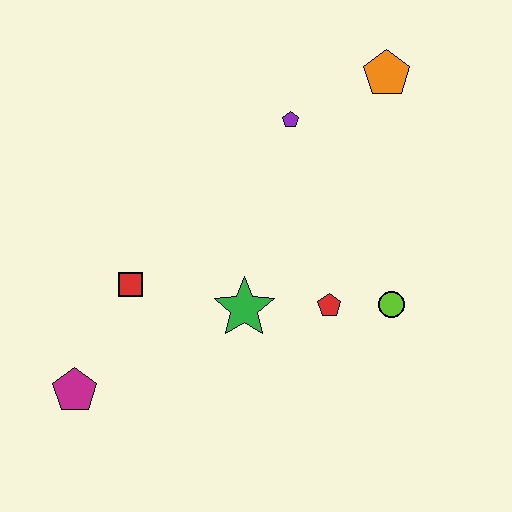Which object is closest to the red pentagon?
The lime circle is closest to the red pentagon.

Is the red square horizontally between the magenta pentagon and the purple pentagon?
Yes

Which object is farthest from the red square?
The orange pentagon is farthest from the red square.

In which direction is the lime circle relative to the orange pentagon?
The lime circle is below the orange pentagon.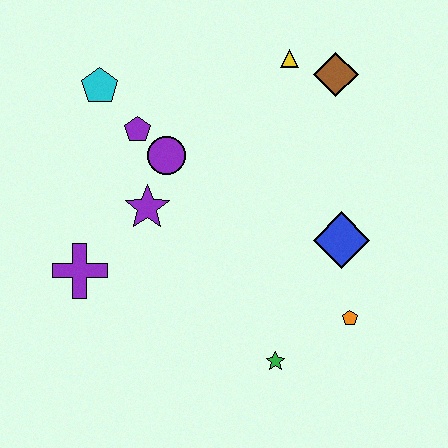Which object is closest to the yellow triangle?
The brown diamond is closest to the yellow triangle.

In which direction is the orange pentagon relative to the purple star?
The orange pentagon is to the right of the purple star.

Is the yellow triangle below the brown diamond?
No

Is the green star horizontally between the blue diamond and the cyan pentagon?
Yes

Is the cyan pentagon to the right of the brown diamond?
No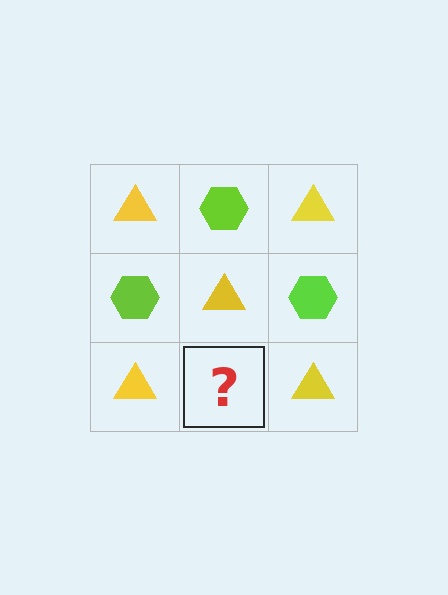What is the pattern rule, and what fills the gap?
The rule is that it alternates yellow triangle and lime hexagon in a checkerboard pattern. The gap should be filled with a lime hexagon.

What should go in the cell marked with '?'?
The missing cell should contain a lime hexagon.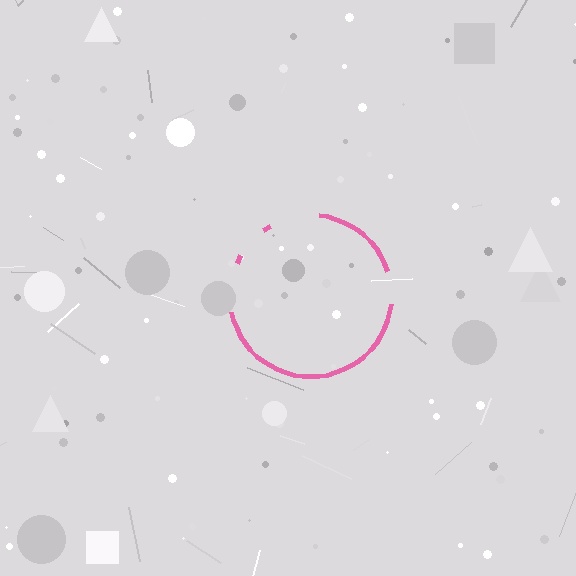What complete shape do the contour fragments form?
The contour fragments form a circle.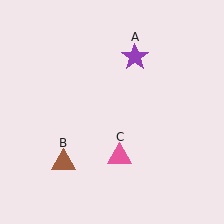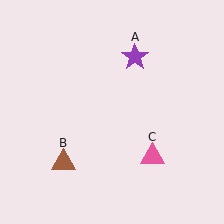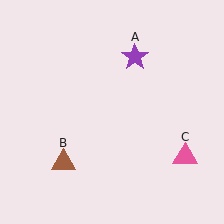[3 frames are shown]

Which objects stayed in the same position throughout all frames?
Purple star (object A) and brown triangle (object B) remained stationary.